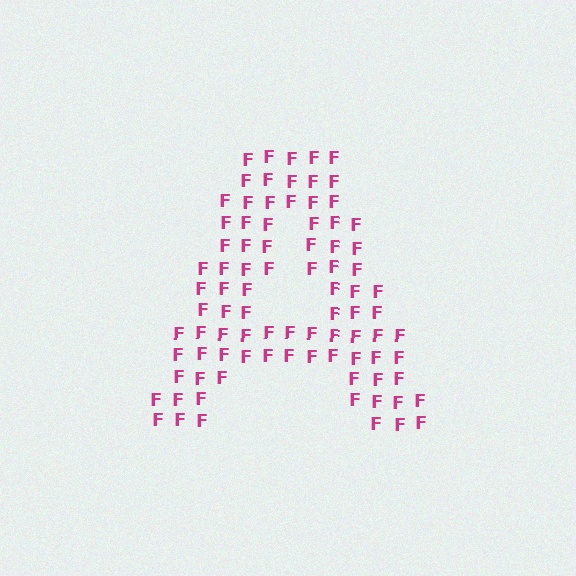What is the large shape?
The large shape is the letter A.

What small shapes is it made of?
It is made of small letter F's.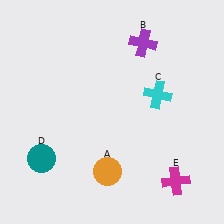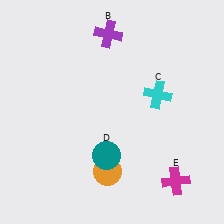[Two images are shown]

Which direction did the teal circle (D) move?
The teal circle (D) moved right.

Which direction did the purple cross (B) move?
The purple cross (B) moved left.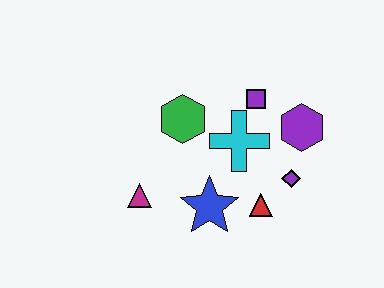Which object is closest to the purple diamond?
The red triangle is closest to the purple diamond.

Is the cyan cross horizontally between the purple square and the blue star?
Yes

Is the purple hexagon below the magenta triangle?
No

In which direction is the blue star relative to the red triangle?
The blue star is to the left of the red triangle.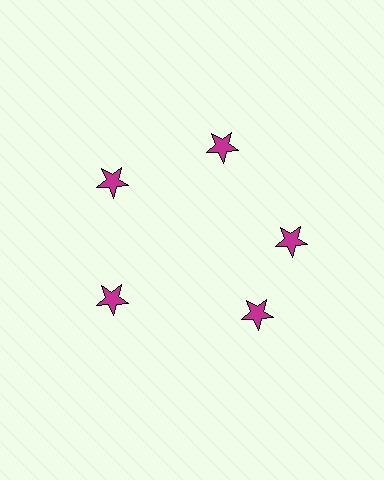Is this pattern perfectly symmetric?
No. The 5 magenta stars are arranged in a ring, but one element near the 5 o'clock position is rotated out of alignment along the ring, breaking the 5-fold rotational symmetry.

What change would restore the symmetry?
The symmetry would be restored by rotating it back into even spacing with its neighbors so that all 5 stars sit at equal angles and equal distance from the center.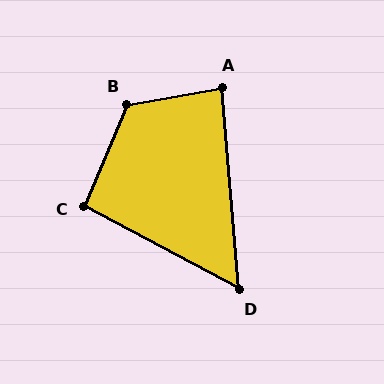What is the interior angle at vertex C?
Approximately 95 degrees (obtuse).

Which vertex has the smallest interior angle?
D, at approximately 57 degrees.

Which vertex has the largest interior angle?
B, at approximately 123 degrees.